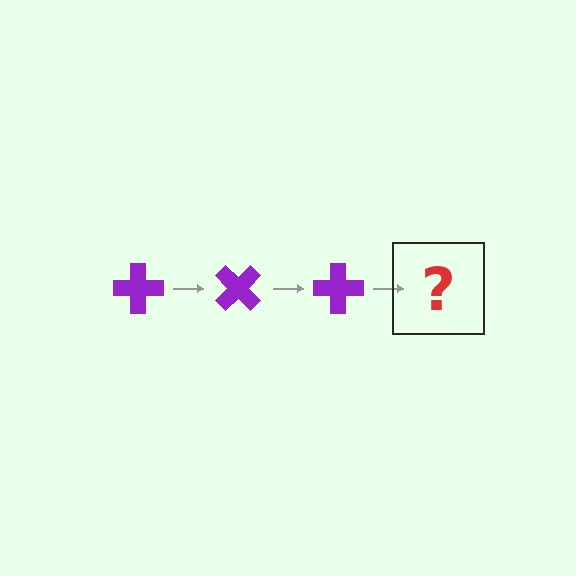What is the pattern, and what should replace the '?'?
The pattern is that the cross rotates 45 degrees each step. The '?' should be a purple cross rotated 135 degrees.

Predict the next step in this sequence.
The next step is a purple cross rotated 135 degrees.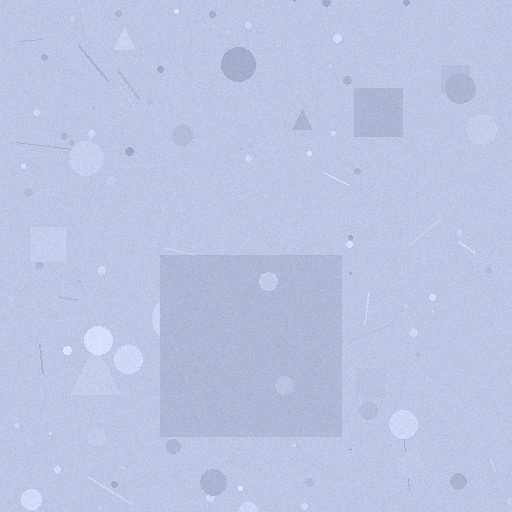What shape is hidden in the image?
A square is hidden in the image.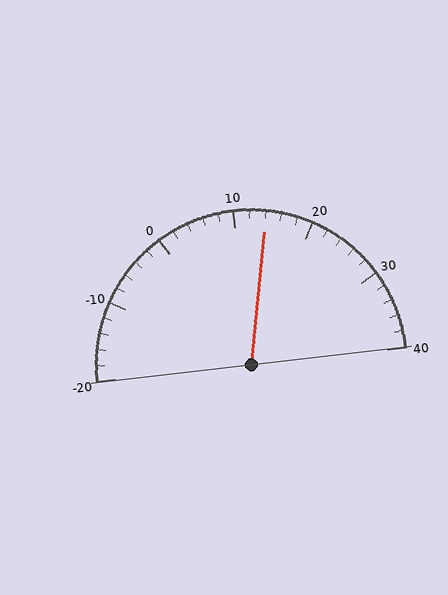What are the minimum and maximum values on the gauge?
The gauge ranges from -20 to 40.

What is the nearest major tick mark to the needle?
The nearest major tick mark is 10.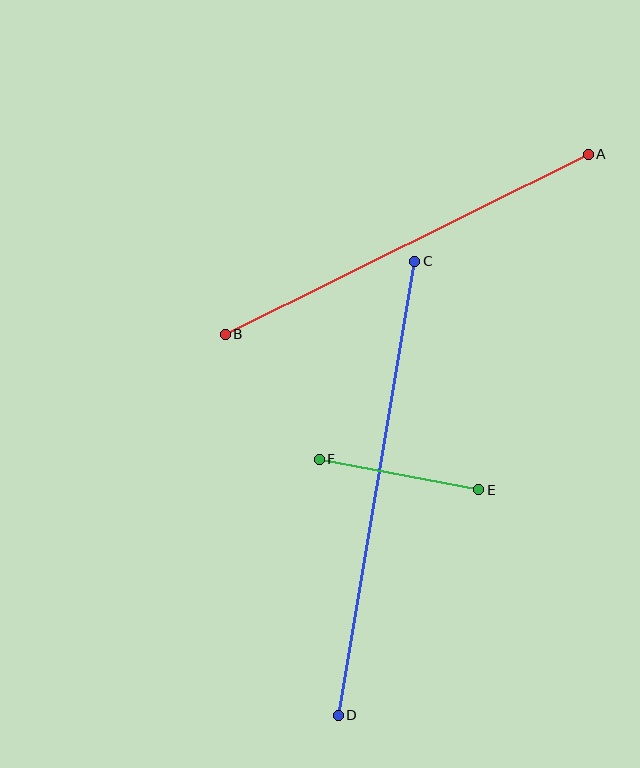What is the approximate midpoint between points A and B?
The midpoint is at approximately (407, 244) pixels.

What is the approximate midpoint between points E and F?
The midpoint is at approximately (399, 475) pixels.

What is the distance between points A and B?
The distance is approximately 405 pixels.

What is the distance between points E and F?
The distance is approximately 163 pixels.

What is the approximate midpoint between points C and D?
The midpoint is at approximately (377, 488) pixels.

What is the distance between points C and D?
The distance is approximately 460 pixels.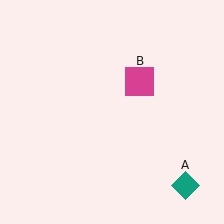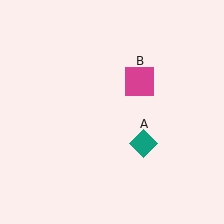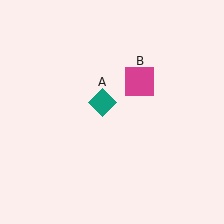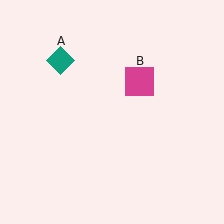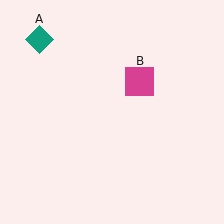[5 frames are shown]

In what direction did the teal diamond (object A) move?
The teal diamond (object A) moved up and to the left.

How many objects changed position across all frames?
1 object changed position: teal diamond (object A).